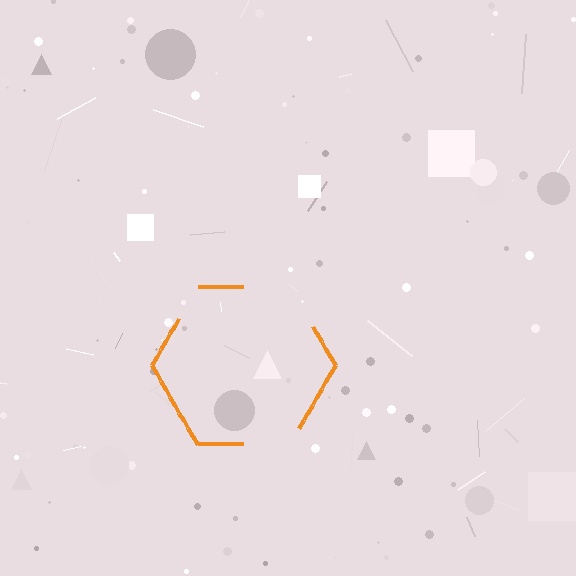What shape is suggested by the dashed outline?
The dashed outline suggests a hexagon.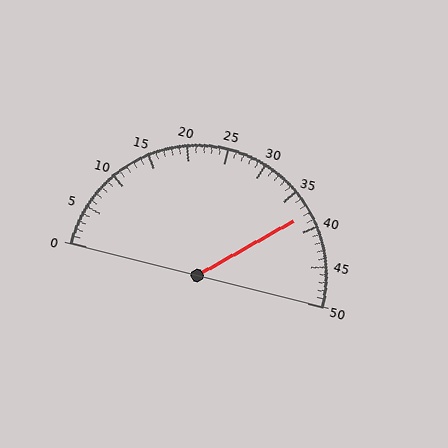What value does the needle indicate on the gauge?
The needle indicates approximately 38.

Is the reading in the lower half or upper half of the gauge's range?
The reading is in the upper half of the range (0 to 50).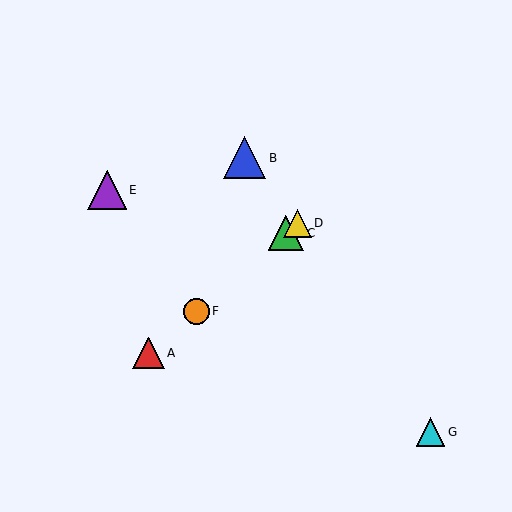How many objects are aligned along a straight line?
4 objects (A, C, D, F) are aligned along a straight line.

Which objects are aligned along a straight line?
Objects A, C, D, F are aligned along a straight line.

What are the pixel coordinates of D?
Object D is at (297, 223).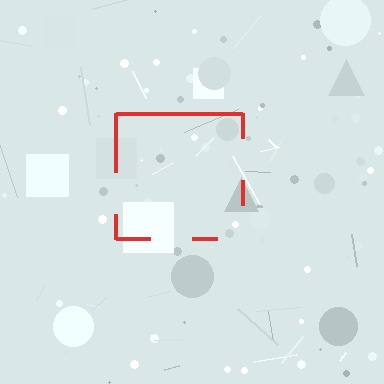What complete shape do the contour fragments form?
The contour fragments form a square.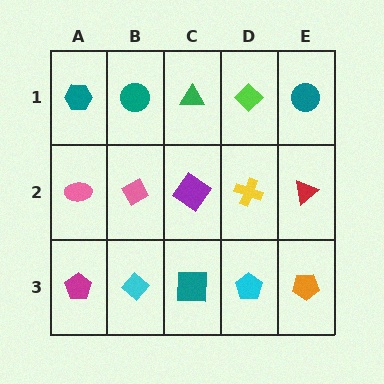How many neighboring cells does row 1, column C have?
3.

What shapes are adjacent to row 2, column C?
A green triangle (row 1, column C), a teal square (row 3, column C), a pink diamond (row 2, column B), a yellow cross (row 2, column D).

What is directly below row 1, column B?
A pink diamond.